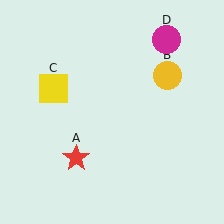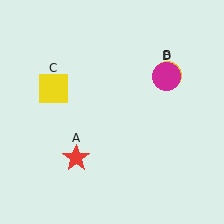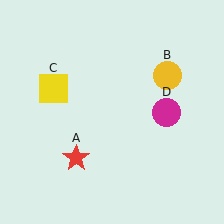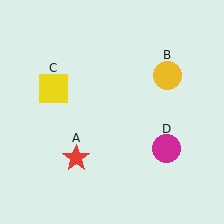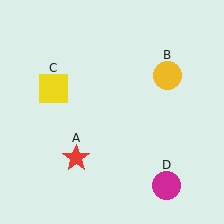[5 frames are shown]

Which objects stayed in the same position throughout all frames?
Red star (object A) and yellow circle (object B) and yellow square (object C) remained stationary.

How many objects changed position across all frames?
1 object changed position: magenta circle (object D).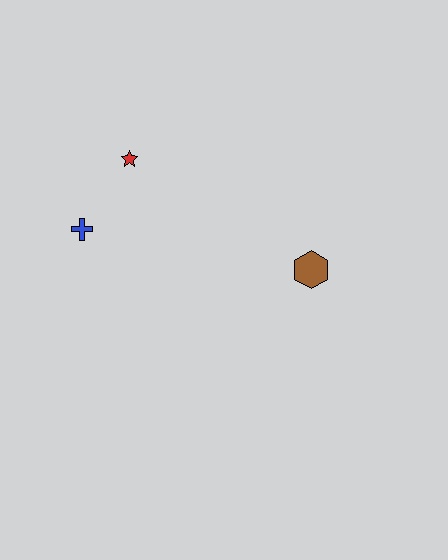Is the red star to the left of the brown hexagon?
Yes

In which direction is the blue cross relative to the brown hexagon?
The blue cross is to the left of the brown hexagon.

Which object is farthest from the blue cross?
The brown hexagon is farthest from the blue cross.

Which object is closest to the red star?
The blue cross is closest to the red star.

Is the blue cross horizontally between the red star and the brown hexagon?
No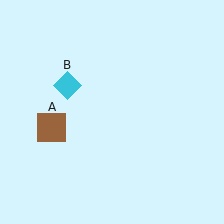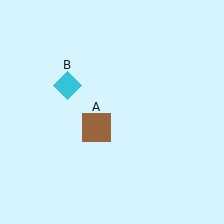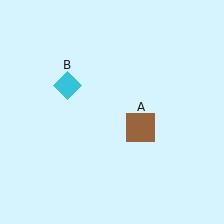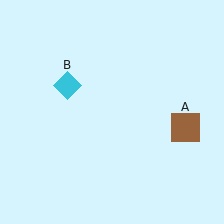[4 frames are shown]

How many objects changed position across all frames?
1 object changed position: brown square (object A).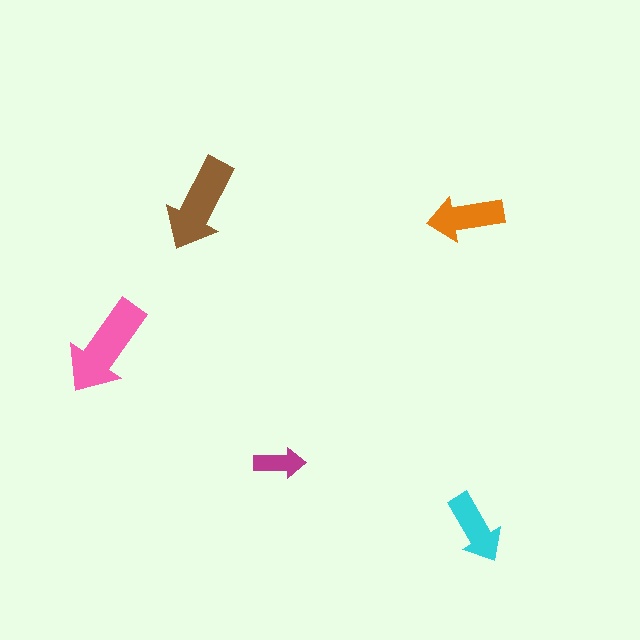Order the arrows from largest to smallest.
the pink one, the brown one, the orange one, the cyan one, the magenta one.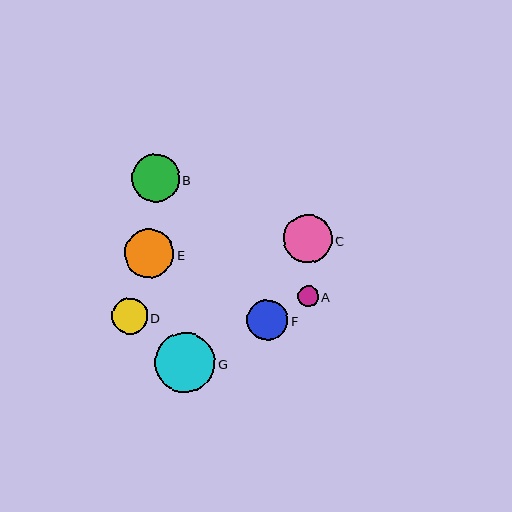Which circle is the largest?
Circle G is the largest with a size of approximately 61 pixels.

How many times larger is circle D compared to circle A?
Circle D is approximately 1.8 times the size of circle A.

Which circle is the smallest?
Circle A is the smallest with a size of approximately 20 pixels.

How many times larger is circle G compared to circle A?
Circle G is approximately 3.0 times the size of circle A.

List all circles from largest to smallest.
From largest to smallest: G, E, C, B, F, D, A.